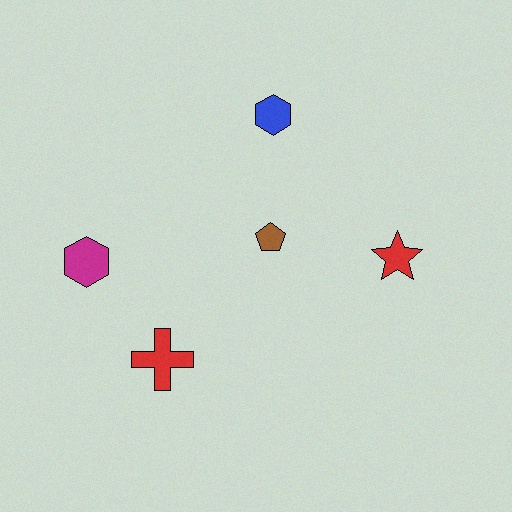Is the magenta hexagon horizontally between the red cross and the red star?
No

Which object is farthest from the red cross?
The blue hexagon is farthest from the red cross.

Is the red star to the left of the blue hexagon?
No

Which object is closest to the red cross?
The magenta hexagon is closest to the red cross.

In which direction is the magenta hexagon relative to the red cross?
The magenta hexagon is above the red cross.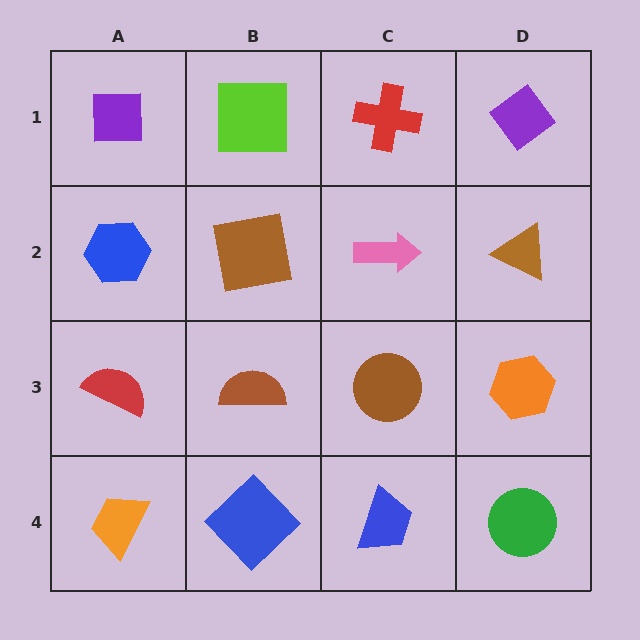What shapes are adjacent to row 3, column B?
A brown square (row 2, column B), a blue diamond (row 4, column B), a red semicircle (row 3, column A), a brown circle (row 3, column C).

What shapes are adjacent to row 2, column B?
A lime square (row 1, column B), a brown semicircle (row 3, column B), a blue hexagon (row 2, column A), a pink arrow (row 2, column C).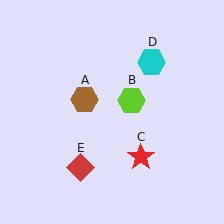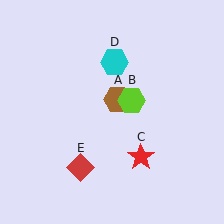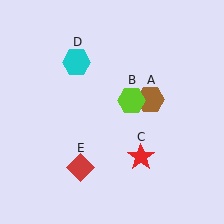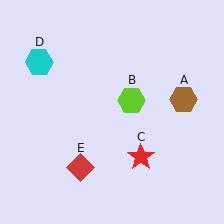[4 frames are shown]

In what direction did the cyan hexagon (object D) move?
The cyan hexagon (object D) moved left.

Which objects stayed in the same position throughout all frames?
Lime hexagon (object B) and red star (object C) and red diamond (object E) remained stationary.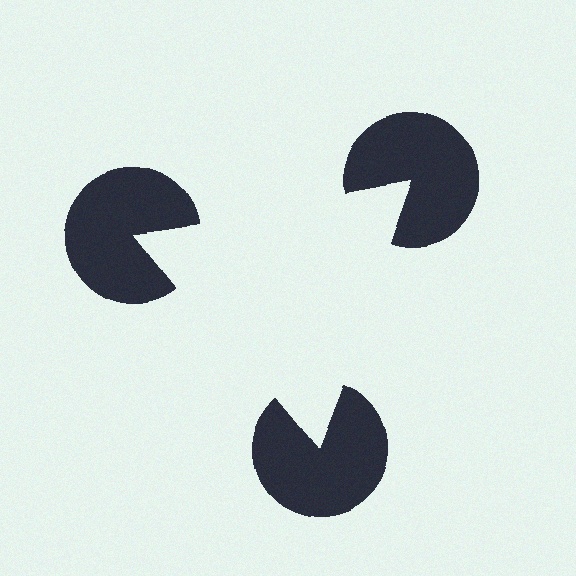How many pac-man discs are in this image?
There are 3 — one at each vertex of the illusory triangle.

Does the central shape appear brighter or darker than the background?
It typically appears slightly brighter than the background, even though no actual brightness change is drawn.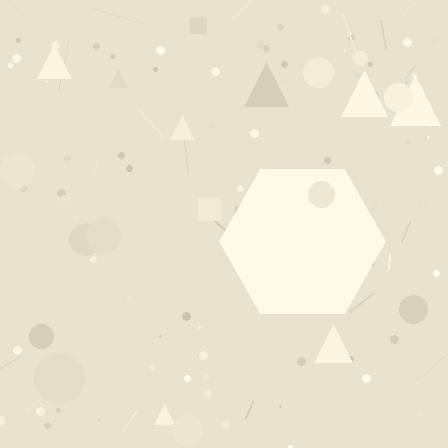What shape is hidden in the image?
A hexagon is hidden in the image.